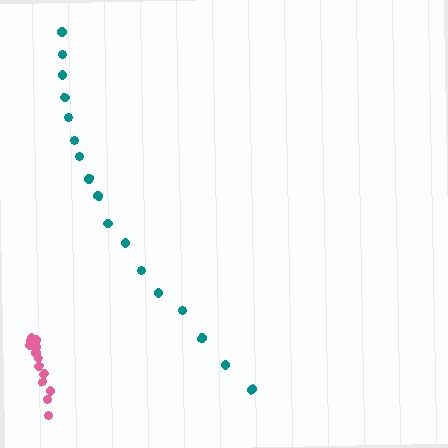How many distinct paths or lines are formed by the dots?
There are 2 distinct paths.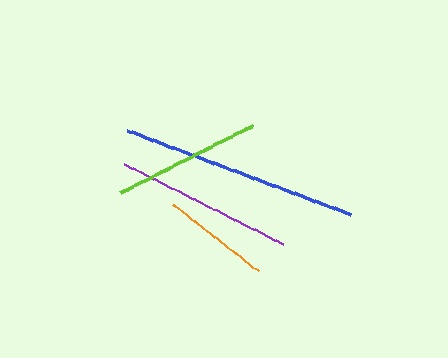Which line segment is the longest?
The blue line is the longest at approximately 239 pixels.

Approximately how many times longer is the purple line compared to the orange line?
The purple line is approximately 1.6 times the length of the orange line.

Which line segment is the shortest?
The orange line is the shortest at approximately 109 pixels.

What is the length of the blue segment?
The blue segment is approximately 239 pixels long.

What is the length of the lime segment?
The lime segment is approximately 150 pixels long.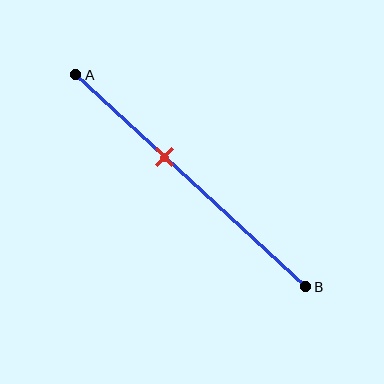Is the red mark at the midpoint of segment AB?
No, the mark is at about 40% from A, not at the 50% midpoint.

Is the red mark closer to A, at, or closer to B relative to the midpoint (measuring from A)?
The red mark is closer to point A than the midpoint of segment AB.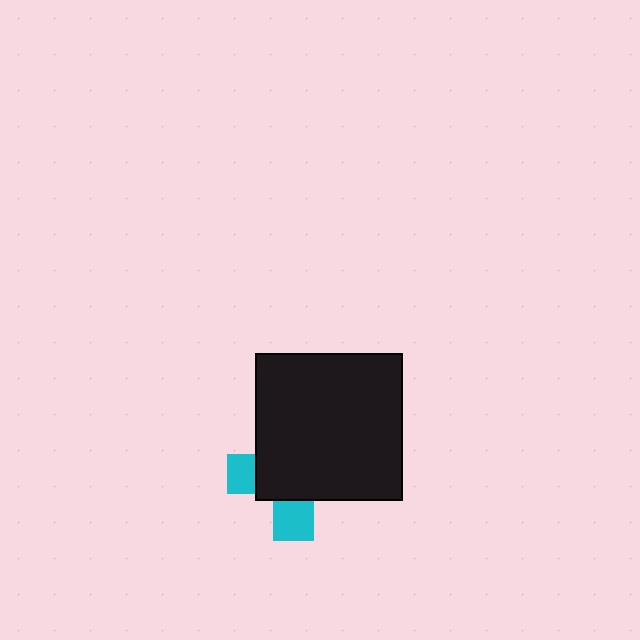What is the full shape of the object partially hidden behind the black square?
The partially hidden object is a cyan cross.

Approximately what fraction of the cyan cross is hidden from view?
Roughly 70% of the cyan cross is hidden behind the black square.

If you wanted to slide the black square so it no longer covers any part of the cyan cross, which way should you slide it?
Slide it toward the upper-right — that is the most direct way to separate the two shapes.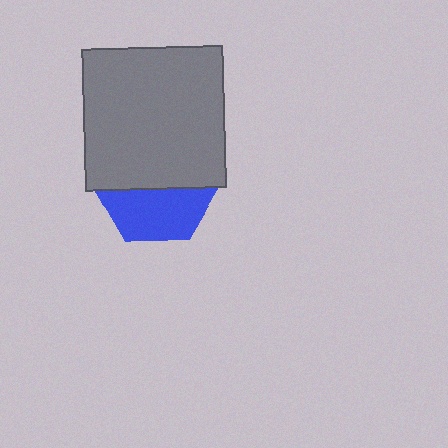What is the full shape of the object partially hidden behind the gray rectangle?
The partially hidden object is a blue hexagon.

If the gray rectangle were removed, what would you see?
You would see the complete blue hexagon.